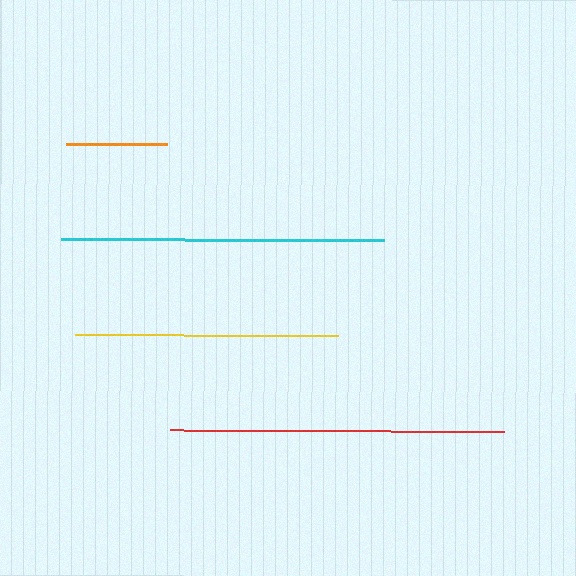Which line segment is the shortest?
The orange line is the shortest at approximately 102 pixels.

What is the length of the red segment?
The red segment is approximately 334 pixels long.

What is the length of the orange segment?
The orange segment is approximately 102 pixels long.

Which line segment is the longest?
The red line is the longest at approximately 334 pixels.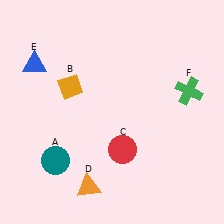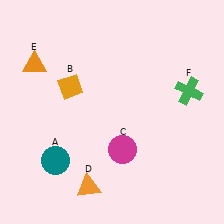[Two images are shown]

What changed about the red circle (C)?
In Image 1, C is red. In Image 2, it changed to magenta.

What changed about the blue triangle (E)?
In Image 1, E is blue. In Image 2, it changed to orange.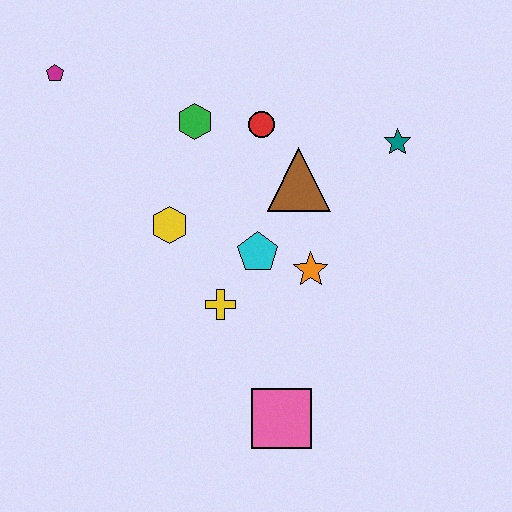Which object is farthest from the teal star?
The magenta pentagon is farthest from the teal star.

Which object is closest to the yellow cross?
The cyan pentagon is closest to the yellow cross.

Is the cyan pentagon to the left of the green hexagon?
No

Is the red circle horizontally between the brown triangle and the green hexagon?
Yes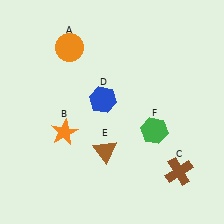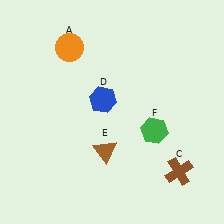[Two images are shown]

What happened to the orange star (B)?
The orange star (B) was removed in Image 2. It was in the bottom-left area of Image 1.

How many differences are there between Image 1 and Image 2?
There is 1 difference between the two images.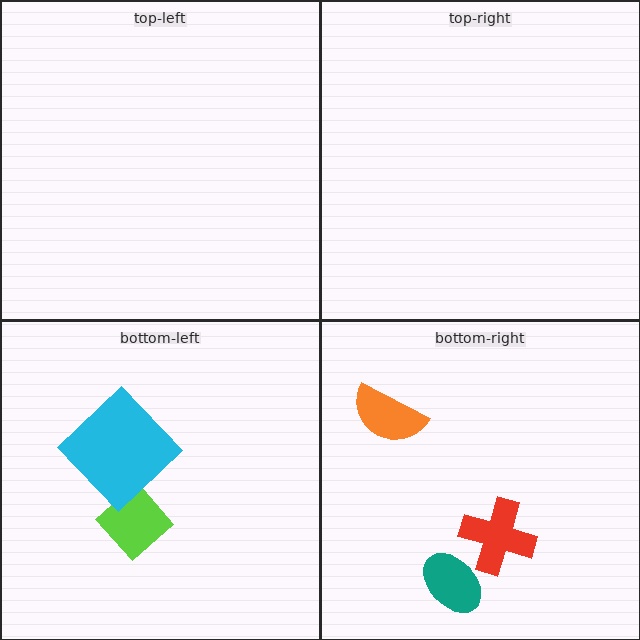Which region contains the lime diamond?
The bottom-left region.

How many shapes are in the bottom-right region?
3.